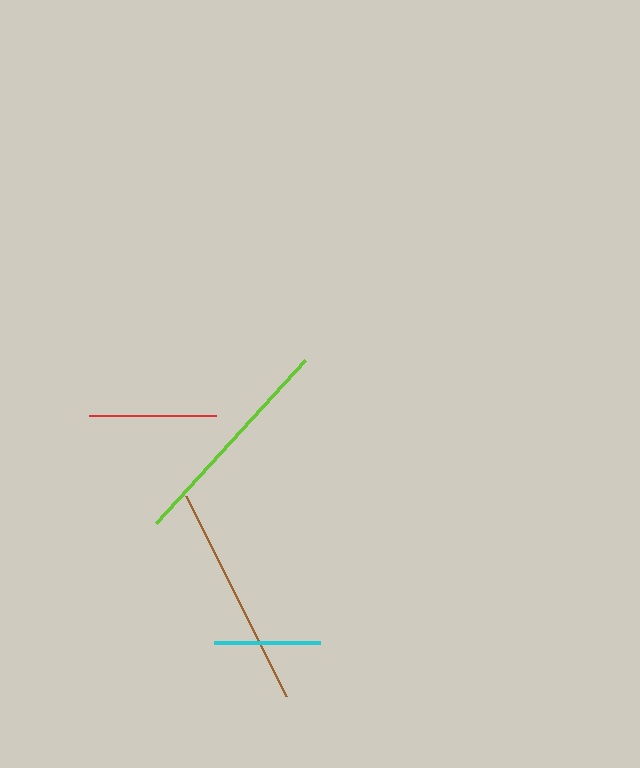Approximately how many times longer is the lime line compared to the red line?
The lime line is approximately 1.7 times the length of the red line.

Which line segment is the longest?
The brown line is the longest at approximately 224 pixels.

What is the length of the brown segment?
The brown segment is approximately 224 pixels long.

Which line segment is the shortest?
The cyan line is the shortest at approximately 106 pixels.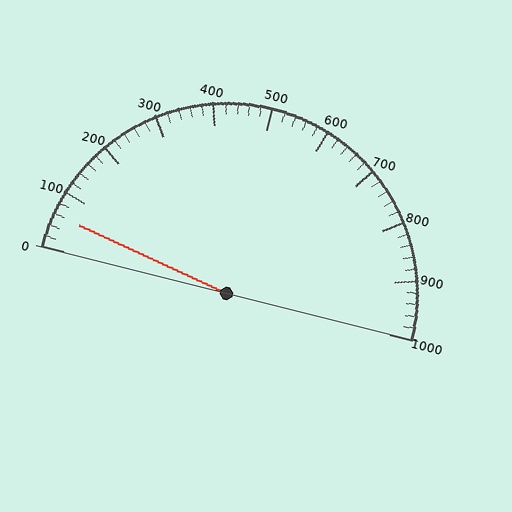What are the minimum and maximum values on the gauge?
The gauge ranges from 0 to 1000.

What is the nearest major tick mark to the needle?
The nearest major tick mark is 100.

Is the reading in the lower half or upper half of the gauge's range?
The reading is in the lower half of the range (0 to 1000).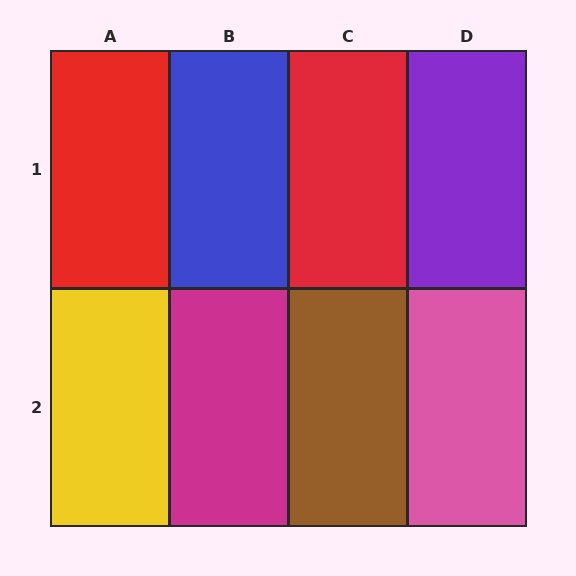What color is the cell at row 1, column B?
Blue.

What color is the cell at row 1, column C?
Red.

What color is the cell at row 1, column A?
Red.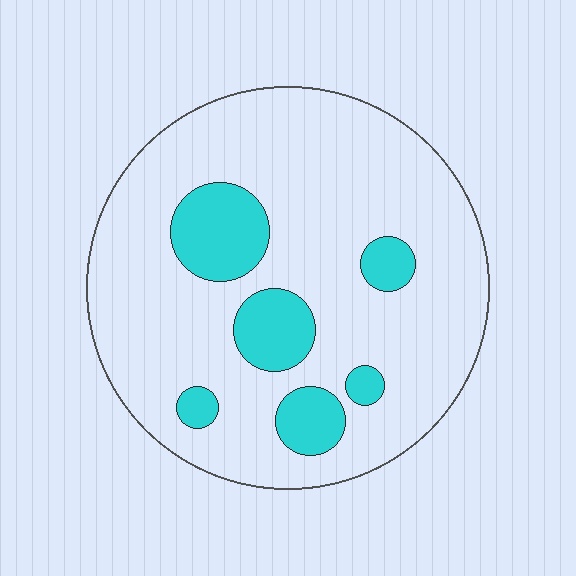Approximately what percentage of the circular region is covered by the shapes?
Approximately 15%.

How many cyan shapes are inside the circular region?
6.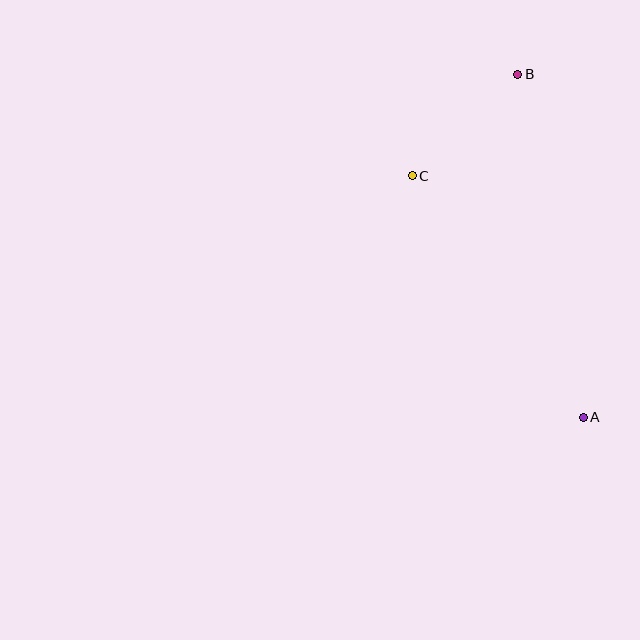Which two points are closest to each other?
Points B and C are closest to each other.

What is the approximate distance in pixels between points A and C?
The distance between A and C is approximately 296 pixels.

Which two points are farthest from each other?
Points A and B are farthest from each other.